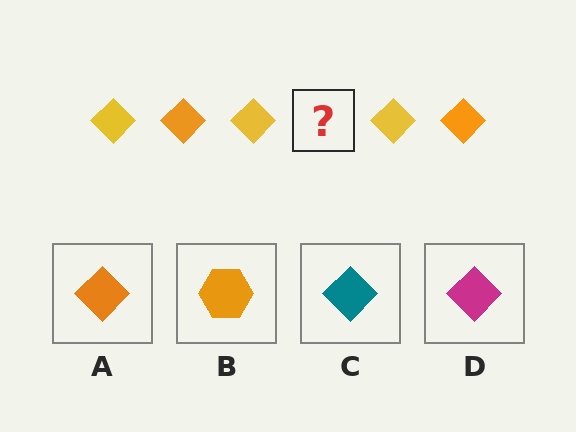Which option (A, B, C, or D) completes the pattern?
A.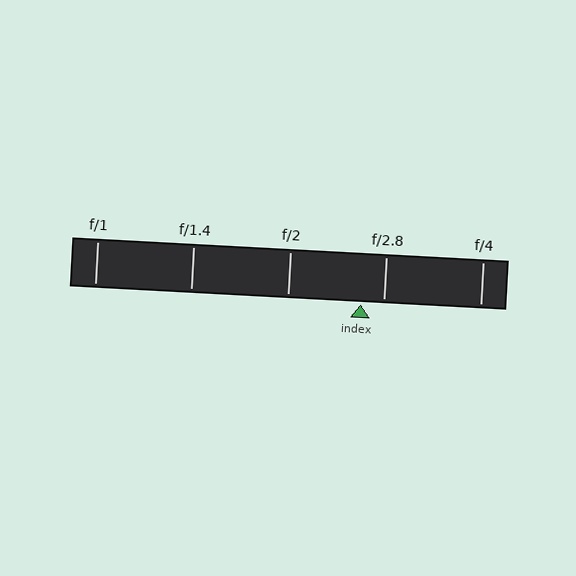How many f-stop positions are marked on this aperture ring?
There are 5 f-stop positions marked.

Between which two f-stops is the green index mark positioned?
The index mark is between f/2 and f/2.8.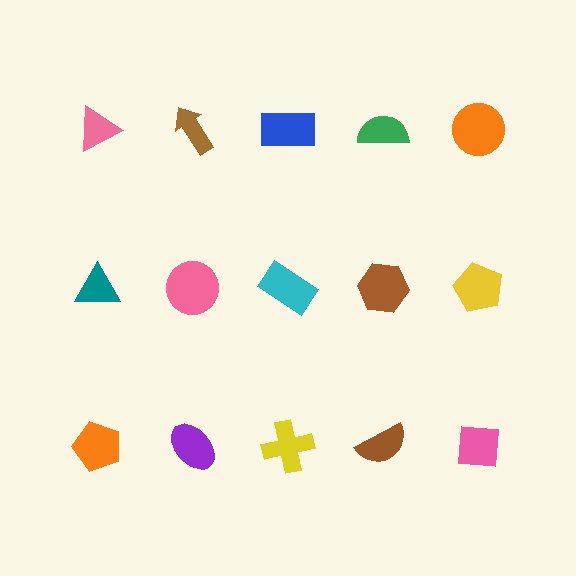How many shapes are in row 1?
5 shapes.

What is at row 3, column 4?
A brown semicircle.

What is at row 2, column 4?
A brown hexagon.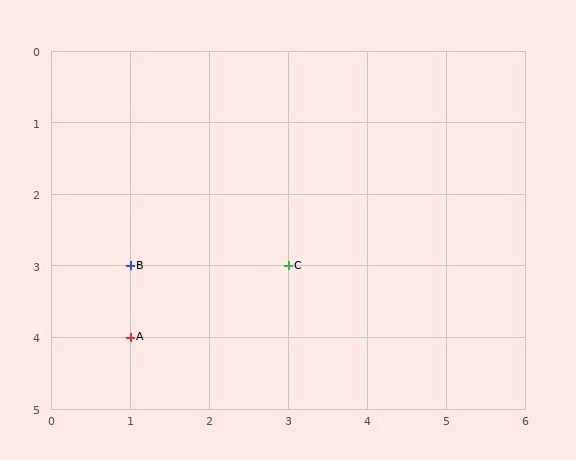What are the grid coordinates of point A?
Point A is at grid coordinates (1, 4).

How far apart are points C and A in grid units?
Points C and A are 2 columns and 1 row apart (about 2.2 grid units diagonally).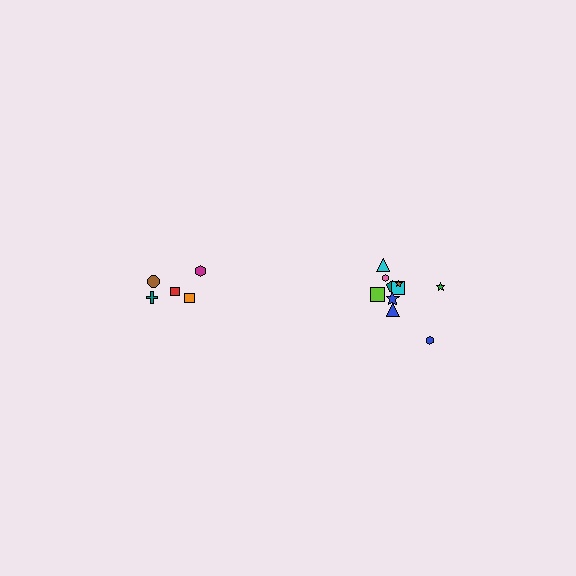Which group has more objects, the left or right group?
The right group.